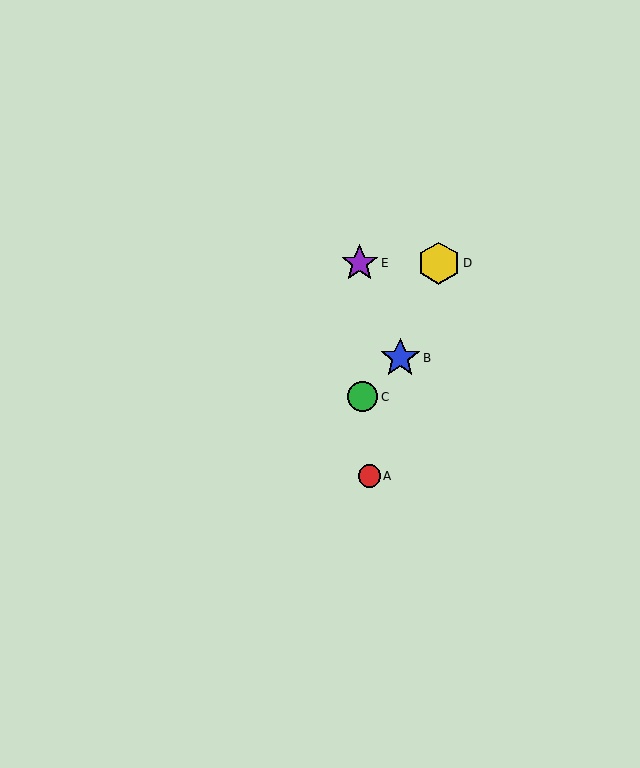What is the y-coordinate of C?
Object C is at y≈397.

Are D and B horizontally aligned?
No, D is at y≈263 and B is at y≈358.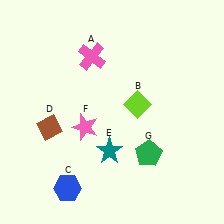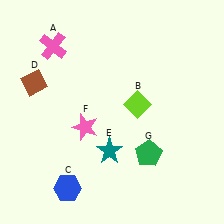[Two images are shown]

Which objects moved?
The objects that moved are: the pink cross (A), the brown diamond (D).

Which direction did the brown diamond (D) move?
The brown diamond (D) moved up.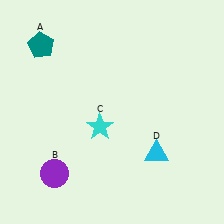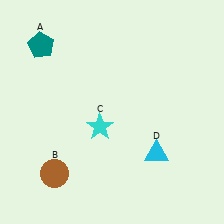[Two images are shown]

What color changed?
The circle (B) changed from purple in Image 1 to brown in Image 2.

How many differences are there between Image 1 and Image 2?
There is 1 difference between the two images.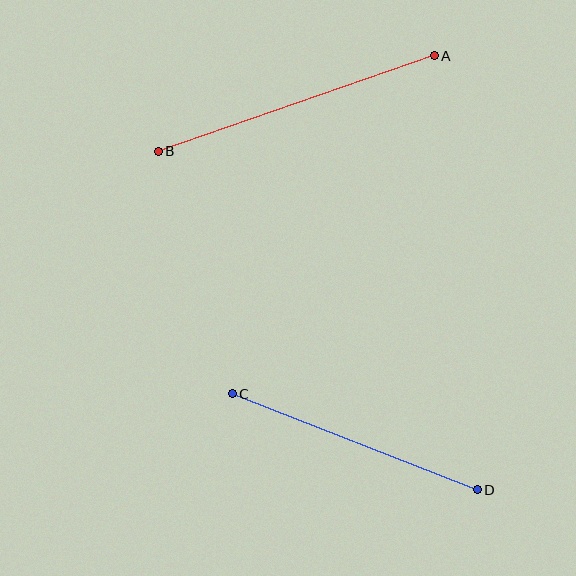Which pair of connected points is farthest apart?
Points A and B are farthest apart.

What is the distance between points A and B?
The distance is approximately 292 pixels.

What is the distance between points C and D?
The distance is approximately 264 pixels.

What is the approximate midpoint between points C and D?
The midpoint is at approximately (355, 442) pixels.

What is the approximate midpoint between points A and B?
The midpoint is at approximately (296, 104) pixels.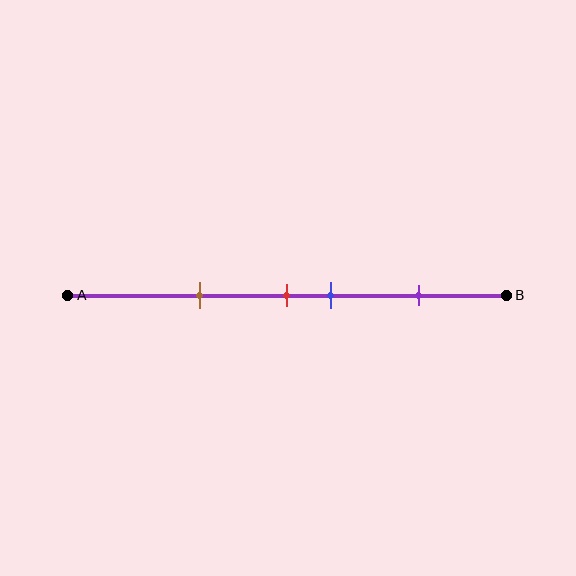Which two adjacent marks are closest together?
The red and blue marks are the closest adjacent pair.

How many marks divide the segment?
There are 4 marks dividing the segment.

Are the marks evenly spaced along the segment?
No, the marks are not evenly spaced.